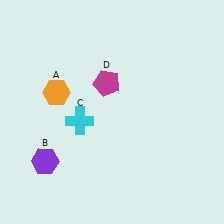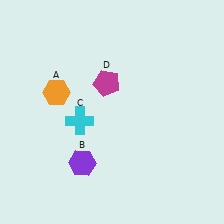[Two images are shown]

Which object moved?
The purple hexagon (B) moved right.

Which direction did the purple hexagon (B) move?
The purple hexagon (B) moved right.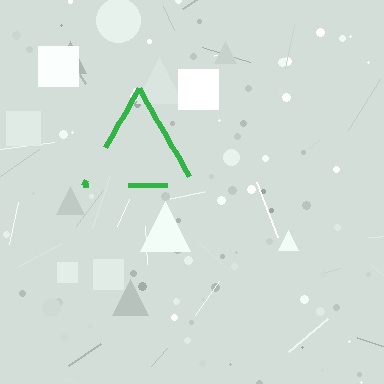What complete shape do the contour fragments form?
The contour fragments form a triangle.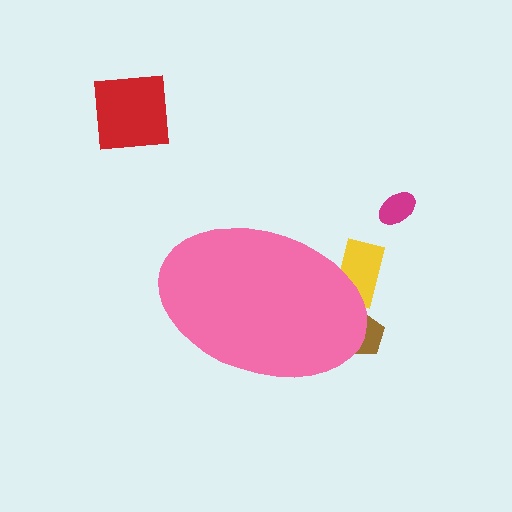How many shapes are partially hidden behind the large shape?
2 shapes are partially hidden.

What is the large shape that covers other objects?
A pink ellipse.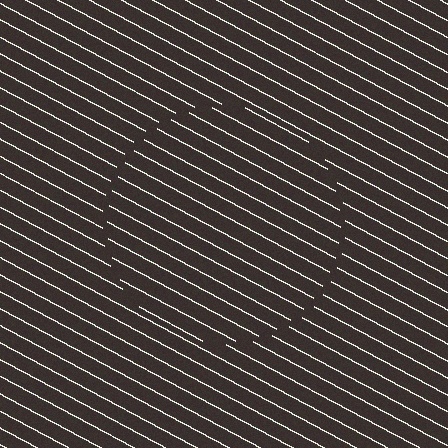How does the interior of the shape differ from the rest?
The interior of the shape contains the same grating, shifted by half a period — the contour is defined by the phase discontinuity where line-ends from the inner and outer gratings abut.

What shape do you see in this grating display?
An illusory circle. The interior of the shape contains the same grating, shifted by half a period — the contour is defined by the phase discontinuity where line-ends from the inner and outer gratings abut.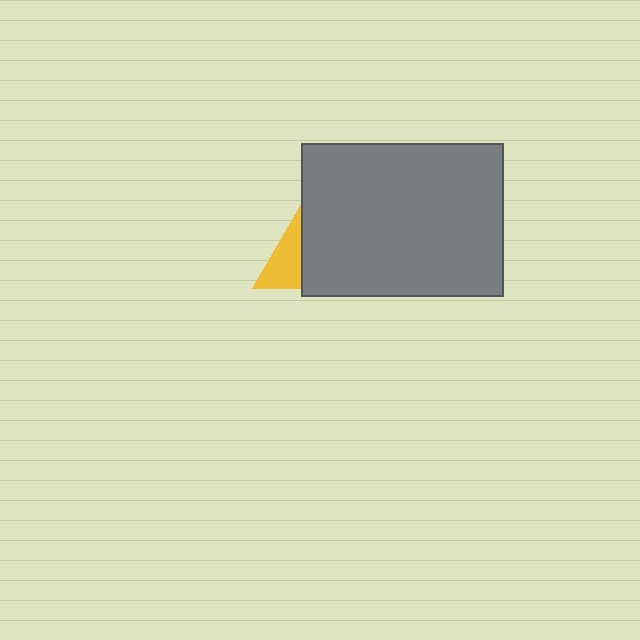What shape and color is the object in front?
The object in front is a gray rectangle.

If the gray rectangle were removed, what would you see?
You would see the complete yellow triangle.